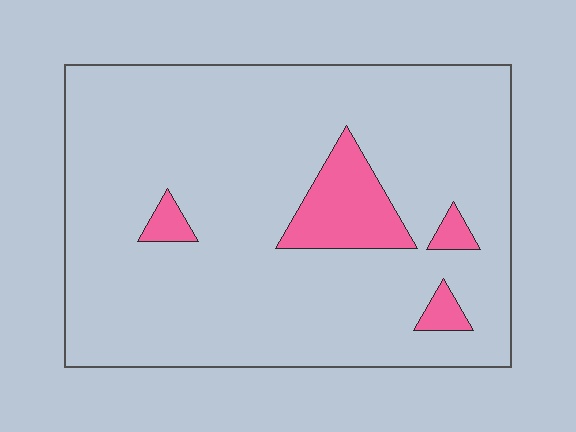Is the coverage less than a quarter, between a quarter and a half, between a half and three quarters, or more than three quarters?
Less than a quarter.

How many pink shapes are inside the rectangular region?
4.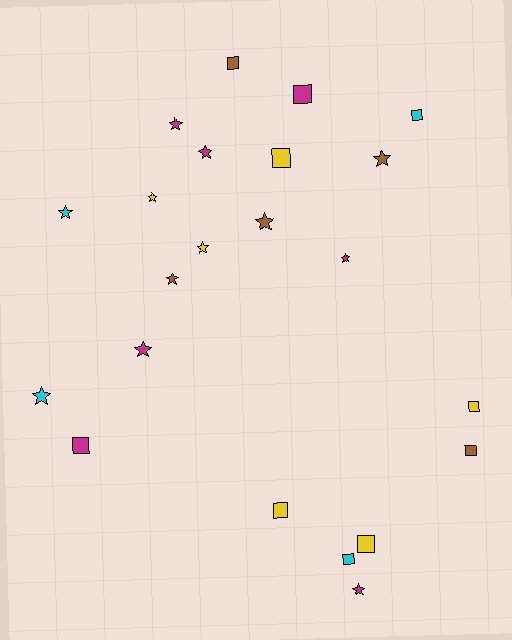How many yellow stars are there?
There are 2 yellow stars.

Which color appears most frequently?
Magenta, with 7 objects.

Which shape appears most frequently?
Star, with 12 objects.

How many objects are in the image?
There are 22 objects.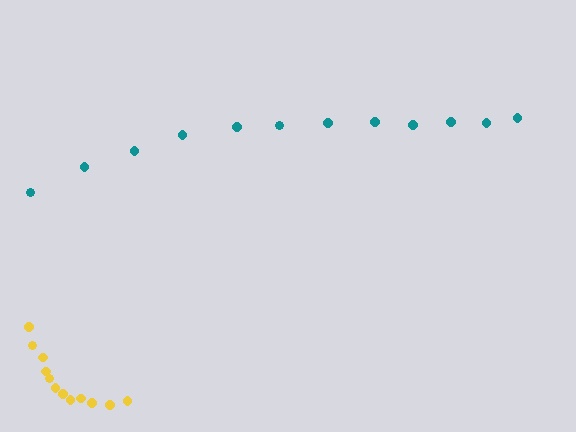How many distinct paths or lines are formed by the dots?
There are 2 distinct paths.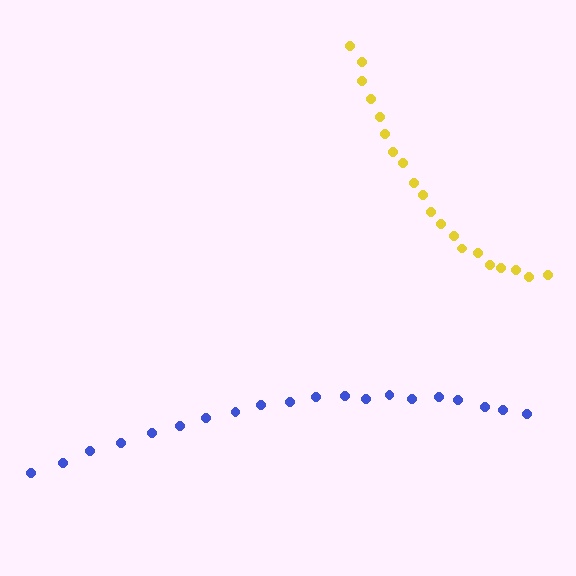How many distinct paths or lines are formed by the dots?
There are 2 distinct paths.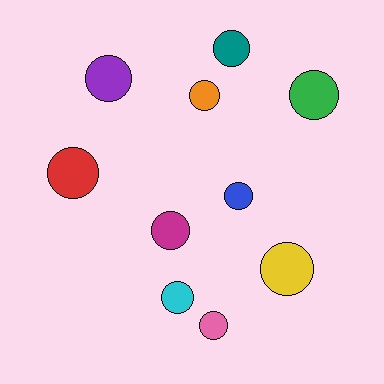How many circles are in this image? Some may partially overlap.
There are 10 circles.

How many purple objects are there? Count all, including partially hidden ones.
There is 1 purple object.